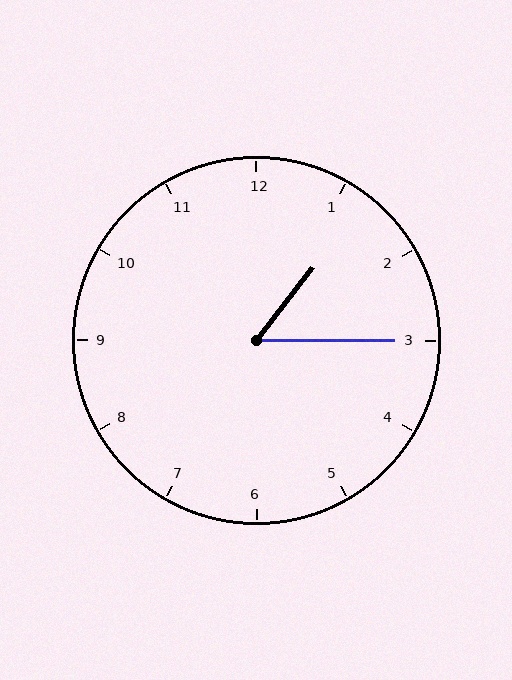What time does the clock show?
1:15.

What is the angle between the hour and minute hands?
Approximately 52 degrees.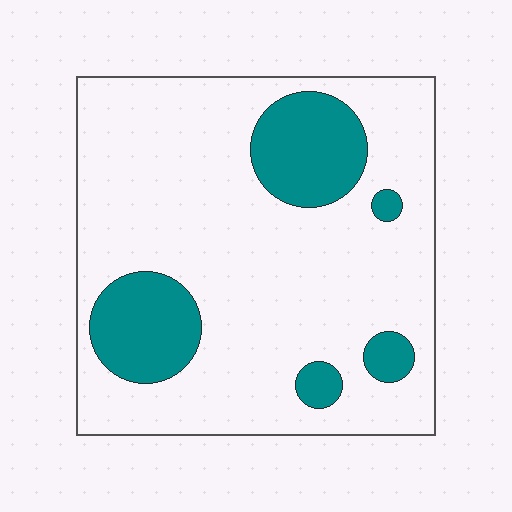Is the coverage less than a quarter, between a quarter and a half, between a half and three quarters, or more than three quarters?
Less than a quarter.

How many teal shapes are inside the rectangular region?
5.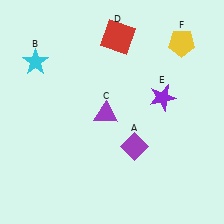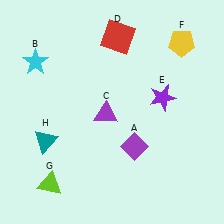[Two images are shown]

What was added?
A lime triangle (G), a teal triangle (H) were added in Image 2.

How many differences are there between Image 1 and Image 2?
There are 2 differences between the two images.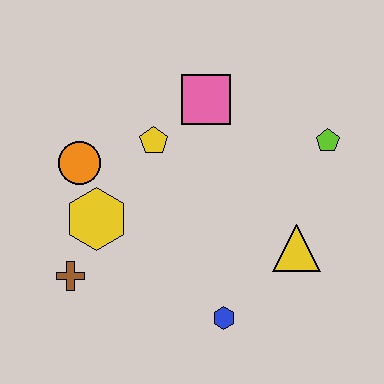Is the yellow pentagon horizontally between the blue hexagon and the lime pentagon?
No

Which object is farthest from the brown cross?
The lime pentagon is farthest from the brown cross.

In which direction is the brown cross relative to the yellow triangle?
The brown cross is to the left of the yellow triangle.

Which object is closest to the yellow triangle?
The blue hexagon is closest to the yellow triangle.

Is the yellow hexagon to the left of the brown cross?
No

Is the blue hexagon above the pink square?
No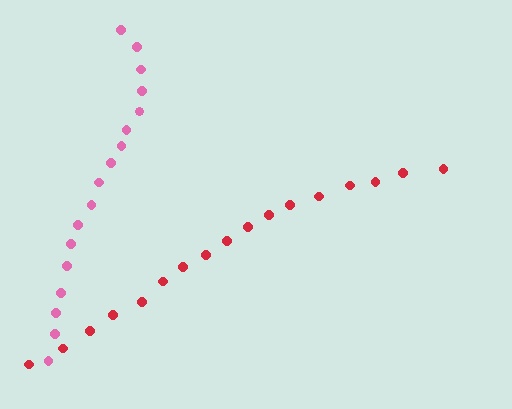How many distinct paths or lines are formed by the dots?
There are 2 distinct paths.